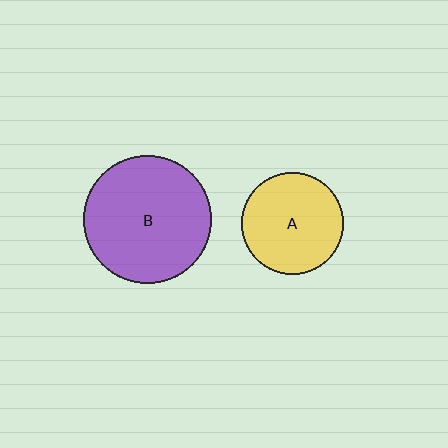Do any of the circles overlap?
No, none of the circles overlap.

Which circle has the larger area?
Circle B (purple).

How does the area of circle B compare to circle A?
Approximately 1.6 times.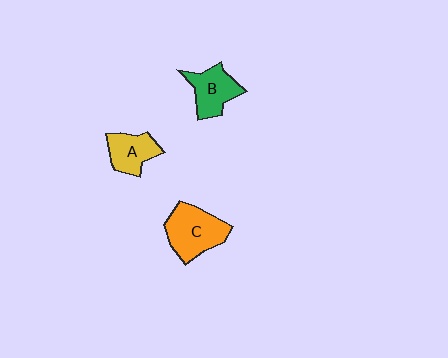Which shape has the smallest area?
Shape A (yellow).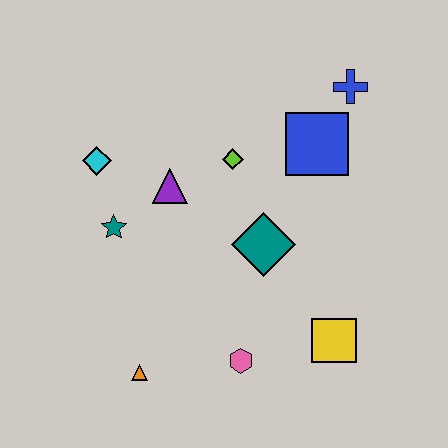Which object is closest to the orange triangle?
The pink hexagon is closest to the orange triangle.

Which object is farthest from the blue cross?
The orange triangle is farthest from the blue cross.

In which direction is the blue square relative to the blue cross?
The blue square is below the blue cross.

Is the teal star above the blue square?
No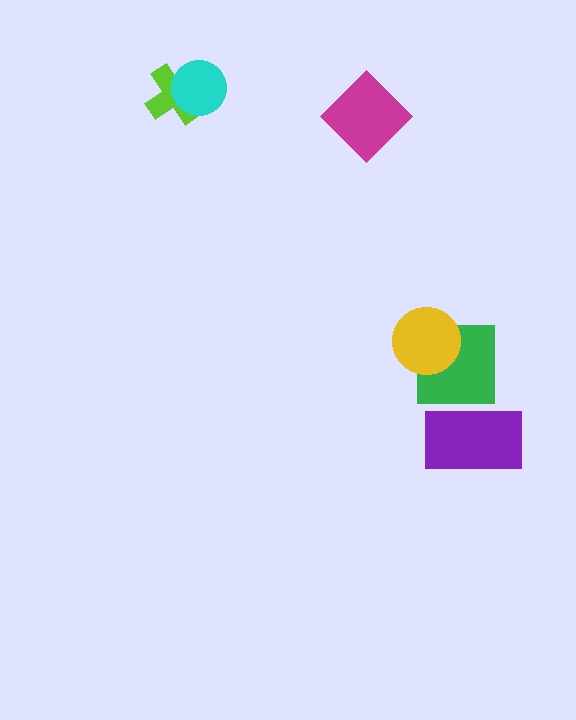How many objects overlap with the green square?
2 objects overlap with the green square.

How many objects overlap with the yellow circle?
1 object overlaps with the yellow circle.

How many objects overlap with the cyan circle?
1 object overlaps with the cyan circle.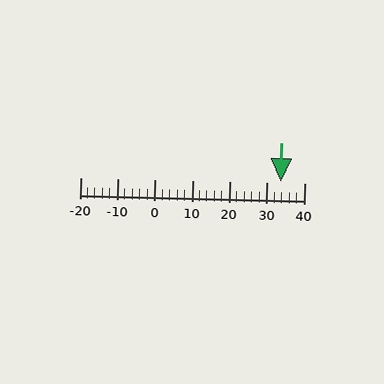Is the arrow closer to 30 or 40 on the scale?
The arrow is closer to 30.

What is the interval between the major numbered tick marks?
The major tick marks are spaced 10 units apart.